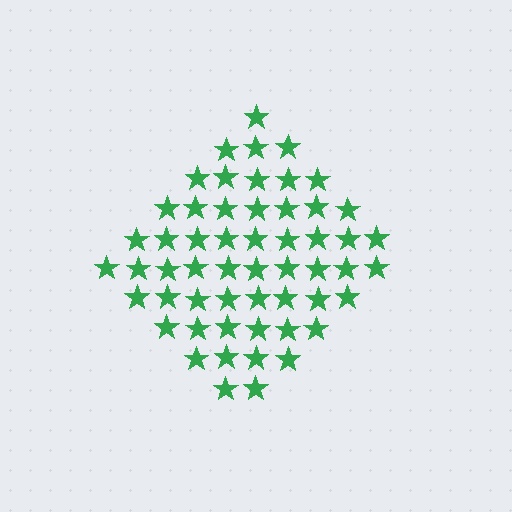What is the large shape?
The large shape is a diamond.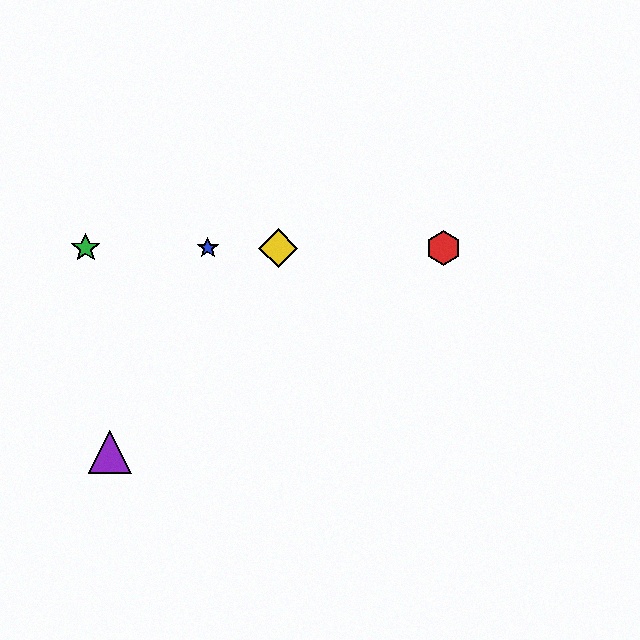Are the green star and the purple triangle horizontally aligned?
No, the green star is at y≈248 and the purple triangle is at y≈452.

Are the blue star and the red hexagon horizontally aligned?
Yes, both are at y≈248.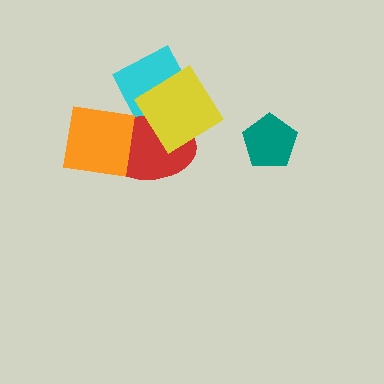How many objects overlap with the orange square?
2 objects overlap with the orange square.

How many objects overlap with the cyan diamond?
3 objects overlap with the cyan diamond.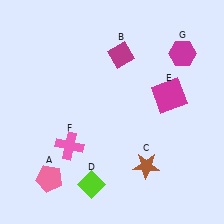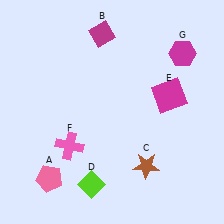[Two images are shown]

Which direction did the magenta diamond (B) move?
The magenta diamond (B) moved up.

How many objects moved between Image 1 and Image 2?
1 object moved between the two images.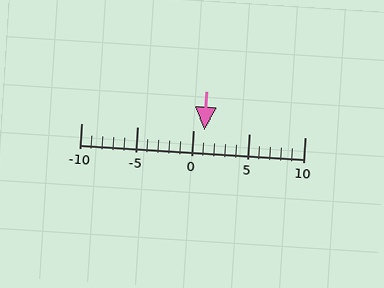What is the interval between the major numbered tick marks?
The major tick marks are spaced 5 units apart.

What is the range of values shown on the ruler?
The ruler shows values from -10 to 10.